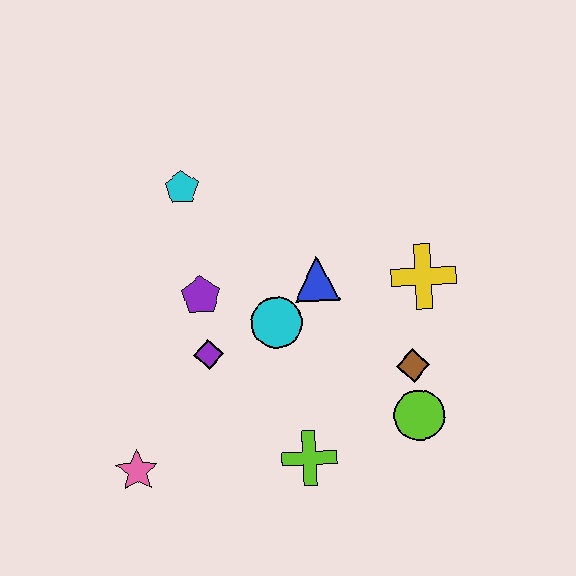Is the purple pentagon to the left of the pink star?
No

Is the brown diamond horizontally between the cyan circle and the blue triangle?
No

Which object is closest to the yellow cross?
The brown diamond is closest to the yellow cross.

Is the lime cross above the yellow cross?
No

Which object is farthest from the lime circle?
The cyan pentagon is farthest from the lime circle.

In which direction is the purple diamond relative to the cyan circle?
The purple diamond is to the left of the cyan circle.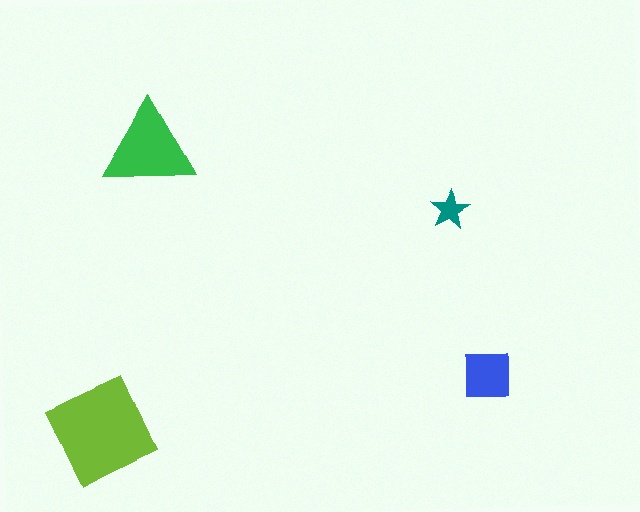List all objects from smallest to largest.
The teal star, the blue square, the green triangle, the lime diamond.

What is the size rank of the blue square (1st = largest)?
3rd.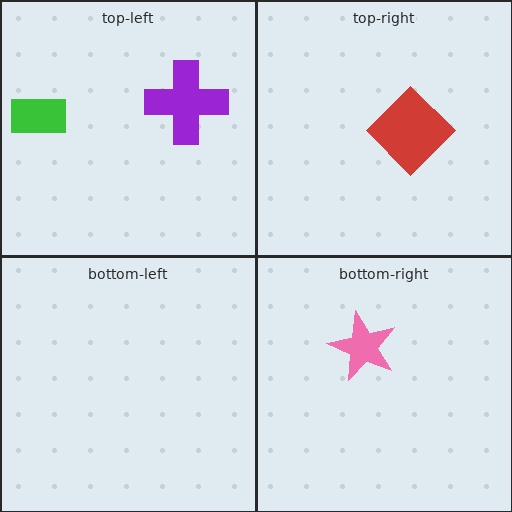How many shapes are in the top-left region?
2.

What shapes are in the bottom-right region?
The pink star.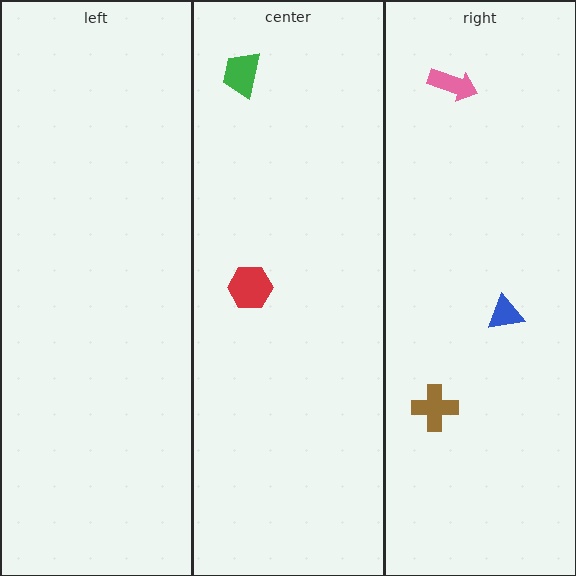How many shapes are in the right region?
3.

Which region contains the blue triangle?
The right region.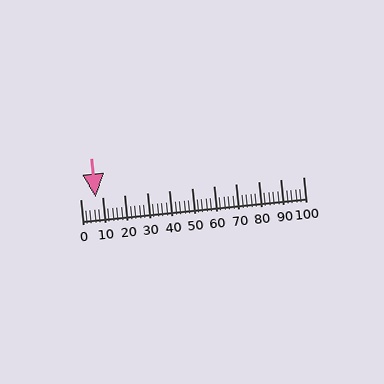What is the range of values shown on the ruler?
The ruler shows values from 0 to 100.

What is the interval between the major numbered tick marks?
The major tick marks are spaced 10 units apart.